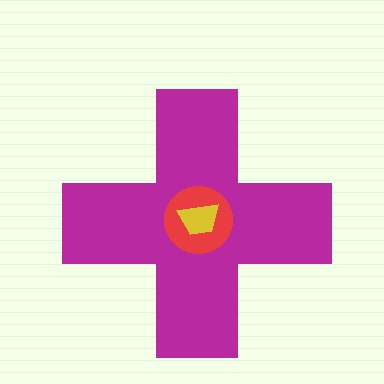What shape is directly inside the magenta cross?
The red circle.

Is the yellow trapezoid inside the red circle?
Yes.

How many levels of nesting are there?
3.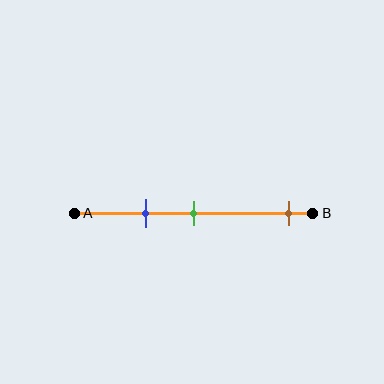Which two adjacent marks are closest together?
The blue and green marks are the closest adjacent pair.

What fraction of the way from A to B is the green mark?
The green mark is approximately 50% (0.5) of the way from A to B.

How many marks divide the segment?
There are 3 marks dividing the segment.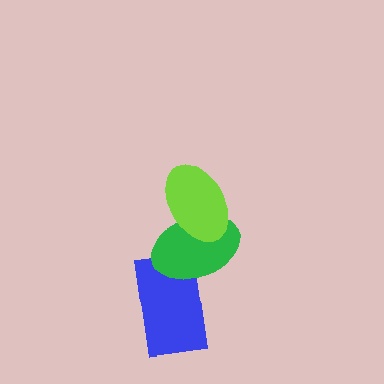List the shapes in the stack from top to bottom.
From top to bottom: the lime ellipse, the green ellipse, the blue rectangle.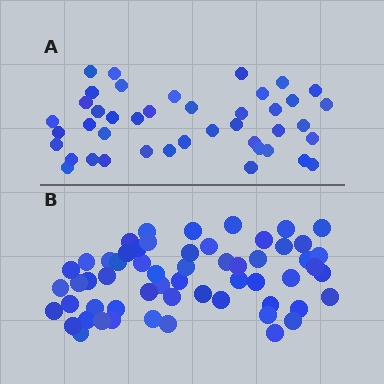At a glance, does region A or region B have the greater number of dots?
Region B (the bottom region) has more dots.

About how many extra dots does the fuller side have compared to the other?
Region B has approximately 15 more dots than region A.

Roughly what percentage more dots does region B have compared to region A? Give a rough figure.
About 40% more.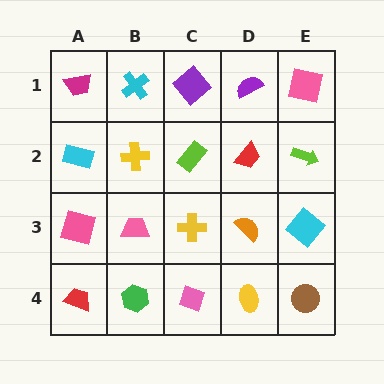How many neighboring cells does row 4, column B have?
3.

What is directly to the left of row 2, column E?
A red trapezoid.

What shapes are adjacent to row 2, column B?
A cyan cross (row 1, column B), a pink trapezoid (row 3, column B), a cyan rectangle (row 2, column A), a lime rectangle (row 2, column C).